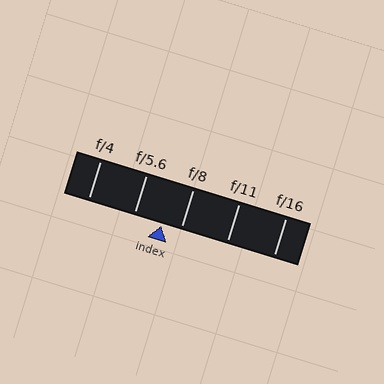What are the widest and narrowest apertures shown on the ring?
The widest aperture shown is f/4 and the narrowest is f/16.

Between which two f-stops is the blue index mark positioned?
The index mark is between f/5.6 and f/8.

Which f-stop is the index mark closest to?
The index mark is closest to f/8.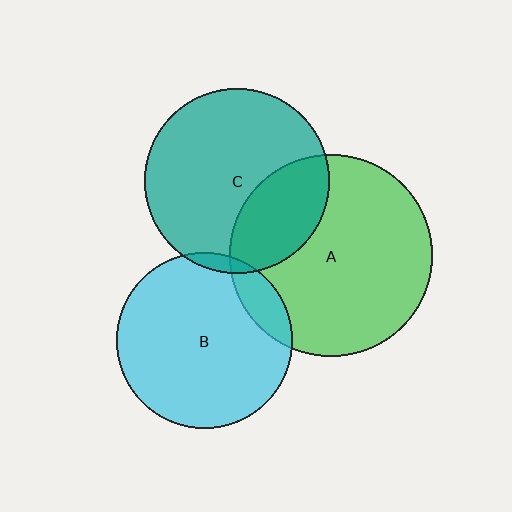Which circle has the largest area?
Circle A (green).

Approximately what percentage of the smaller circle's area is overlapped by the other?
Approximately 5%.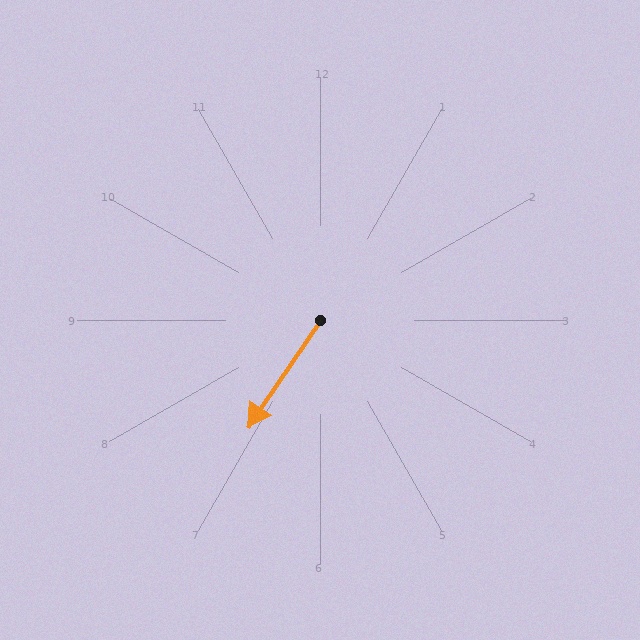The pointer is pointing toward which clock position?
Roughly 7 o'clock.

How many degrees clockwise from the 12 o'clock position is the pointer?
Approximately 214 degrees.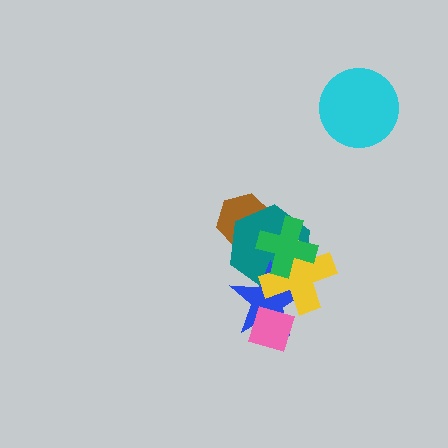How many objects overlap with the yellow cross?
3 objects overlap with the yellow cross.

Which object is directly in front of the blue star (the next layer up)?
The yellow cross is directly in front of the blue star.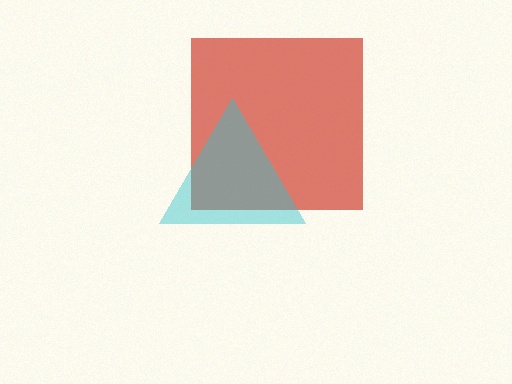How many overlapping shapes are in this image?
There are 2 overlapping shapes in the image.